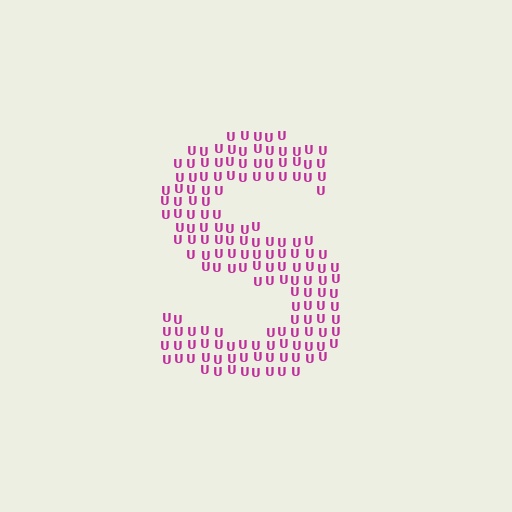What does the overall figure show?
The overall figure shows the letter S.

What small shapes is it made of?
It is made of small letter U's.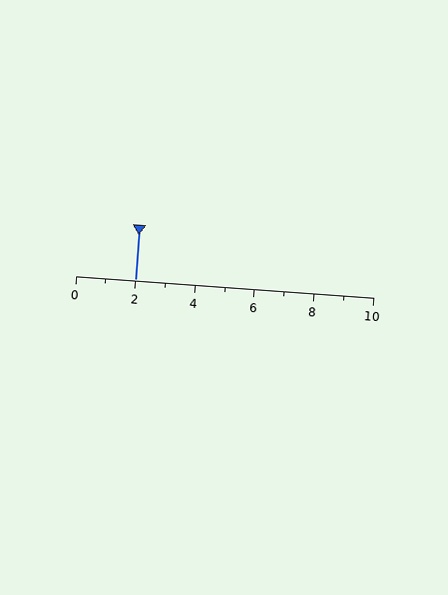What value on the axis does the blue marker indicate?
The marker indicates approximately 2.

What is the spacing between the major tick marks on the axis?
The major ticks are spaced 2 apart.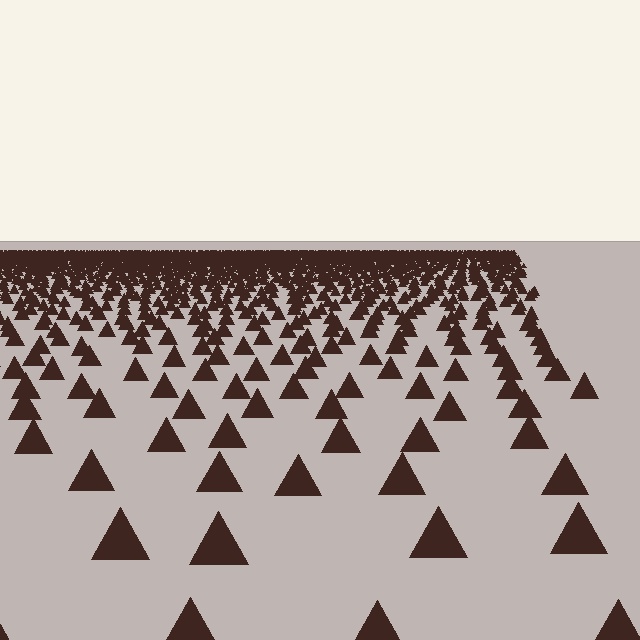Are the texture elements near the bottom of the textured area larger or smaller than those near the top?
Larger. Near the bottom, elements are closer to the viewer and appear at a bigger on-screen size.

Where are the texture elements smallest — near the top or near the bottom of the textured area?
Near the top.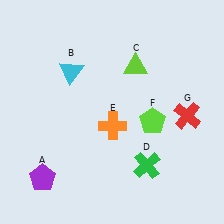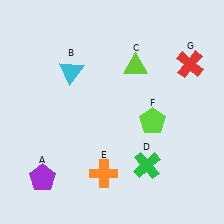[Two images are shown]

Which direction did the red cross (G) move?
The red cross (G) moved up.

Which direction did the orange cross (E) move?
The orange cross (E) moved down.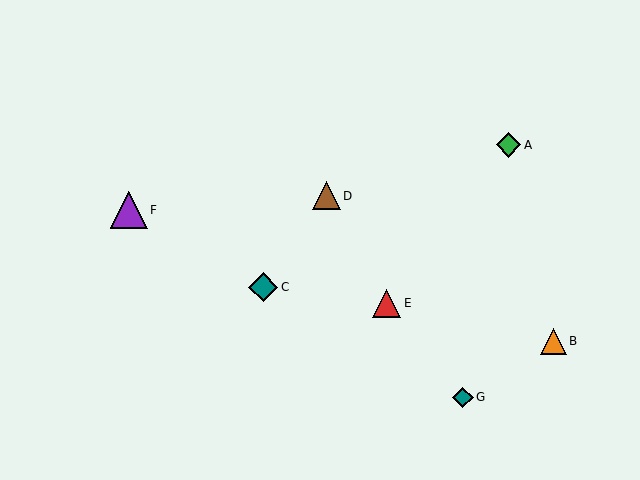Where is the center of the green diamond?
The center of the green diamond is at (508, 145).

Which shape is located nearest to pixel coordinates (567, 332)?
The orange triangle (labeled B) at (554, 341) is nearest to that location.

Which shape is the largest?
The purple triangle (labeled F) is the largest.